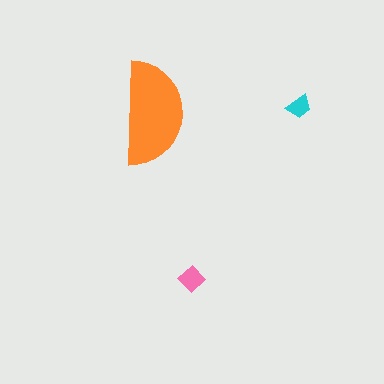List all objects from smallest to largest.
The cyan trapezoid, the pink diamond, the orange semicircle.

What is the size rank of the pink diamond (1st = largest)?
2nd.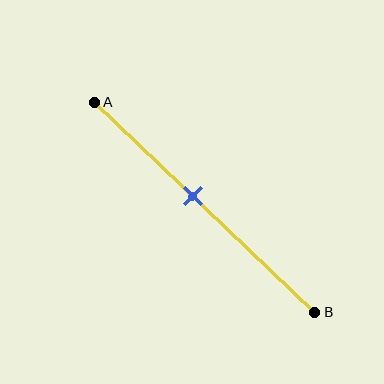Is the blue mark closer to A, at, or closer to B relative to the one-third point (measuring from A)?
The blue mark is closer to point B than the one-third point of segment AB.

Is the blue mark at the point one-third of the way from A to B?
No, the mark is at about 45% from A, not at the 33% one-third point.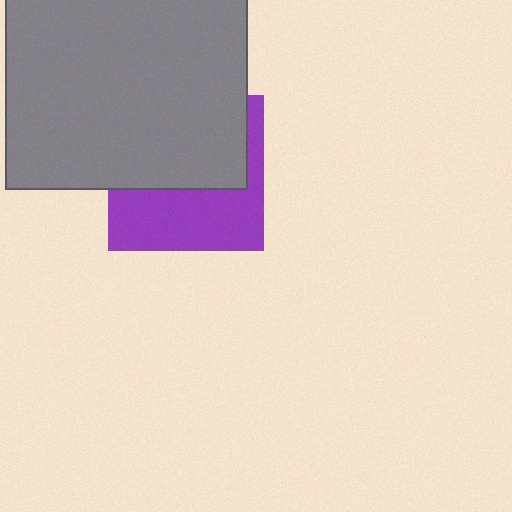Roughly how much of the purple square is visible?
About half of it is visible (roughly 46%).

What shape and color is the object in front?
The object in front is a gray square.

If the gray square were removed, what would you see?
You would see the complete purple square.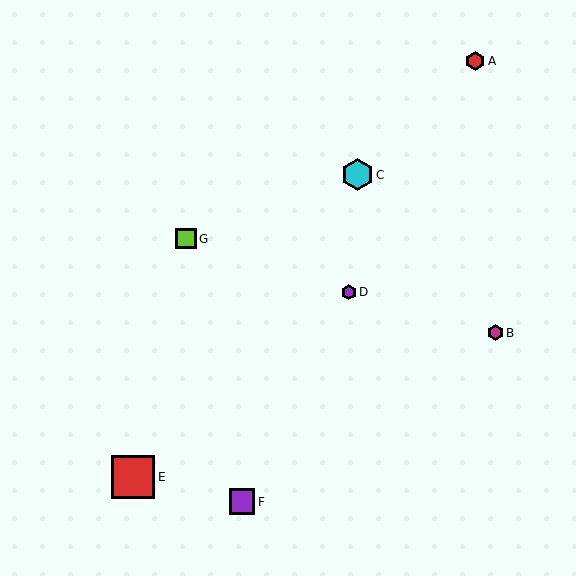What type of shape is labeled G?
Shape G is a lime square.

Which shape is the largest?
The red square (labeled E) is the largest.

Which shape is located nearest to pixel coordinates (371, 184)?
The cyan hexagon (labeled C) at (357, 175) is nearest to that location.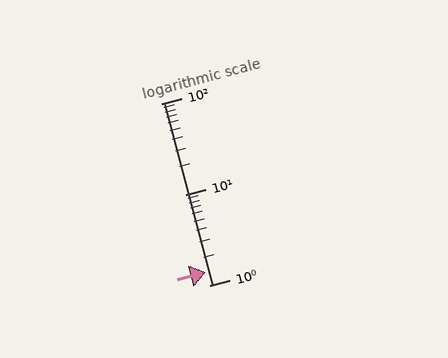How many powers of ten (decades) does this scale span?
The scale spans 2 decades, from 1 to 100.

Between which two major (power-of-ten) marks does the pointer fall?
The pointer is between 1 and 10.